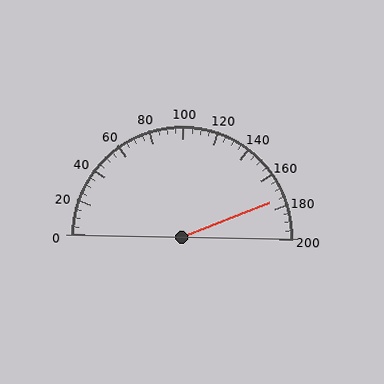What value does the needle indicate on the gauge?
The needle indicates approximately 175.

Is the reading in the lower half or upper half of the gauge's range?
The reading is in the upper half of the range (0 to 200).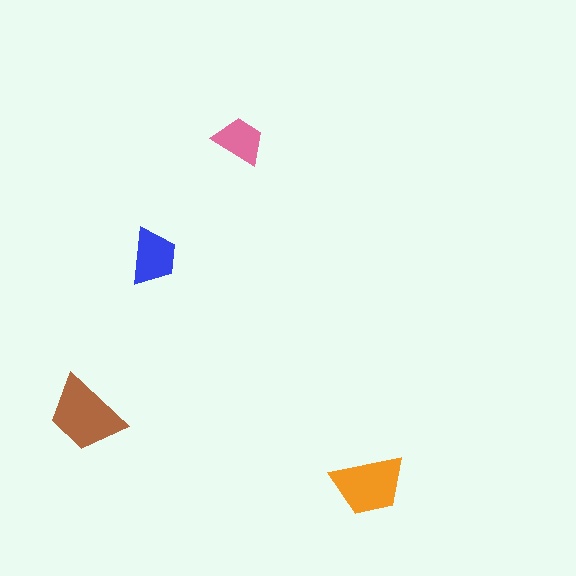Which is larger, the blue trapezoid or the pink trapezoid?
The blue one.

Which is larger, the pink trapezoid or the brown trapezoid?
The brown one.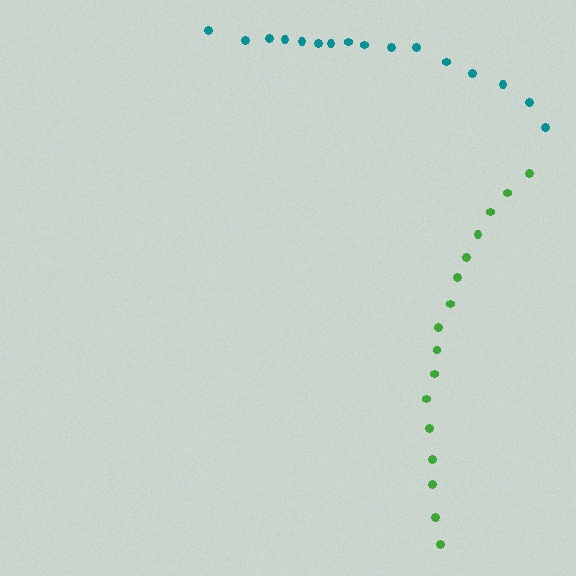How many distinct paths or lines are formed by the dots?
There are 2 distinct paths.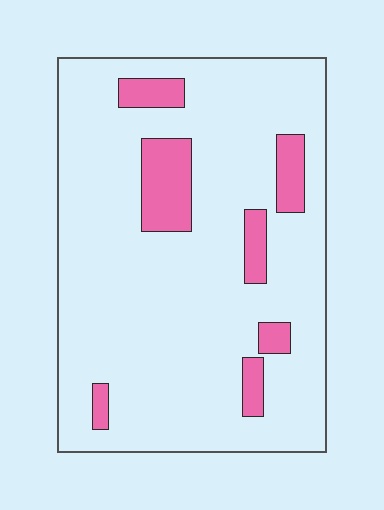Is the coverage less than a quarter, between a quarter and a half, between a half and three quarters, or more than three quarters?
Less than a quarter.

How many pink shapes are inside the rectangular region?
7.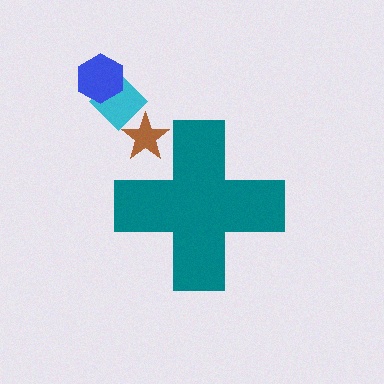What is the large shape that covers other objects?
A teal cross.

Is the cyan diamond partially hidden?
No, the cyan diamond is fully visible.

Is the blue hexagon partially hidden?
No, the blue hexagon is fully visible.